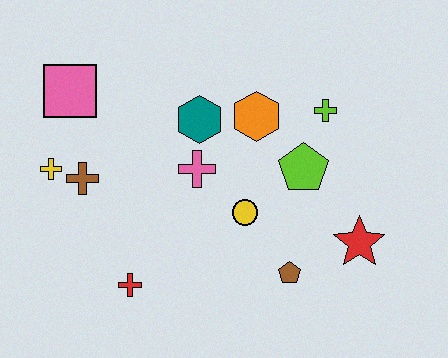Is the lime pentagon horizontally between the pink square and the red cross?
No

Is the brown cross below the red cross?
No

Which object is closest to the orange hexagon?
The teal hexagon is closest to the orange hexagon.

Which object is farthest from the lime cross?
The yellow cross is farthest from the lime cross.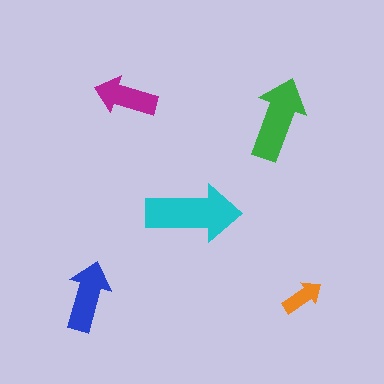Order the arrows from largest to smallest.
the cyan one, the green one, the blue one, the magenta one, the orange one.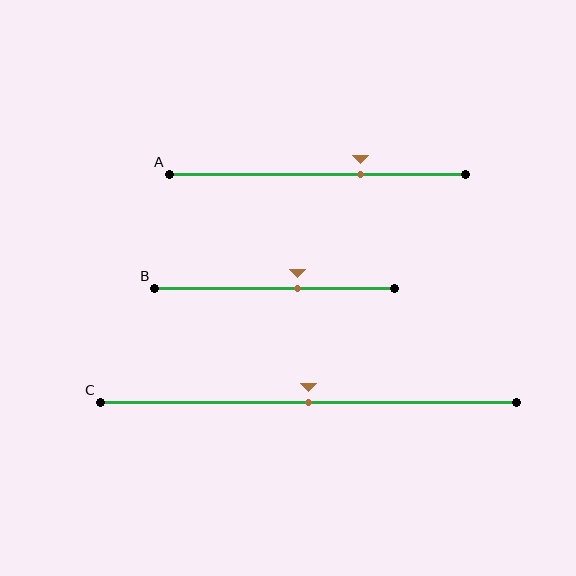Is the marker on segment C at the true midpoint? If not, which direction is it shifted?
Yes, the marker on segment C is at the true midpoint.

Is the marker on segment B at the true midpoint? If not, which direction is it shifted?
No, the marker on segment B is shifted to the right by about 9% of the segment length.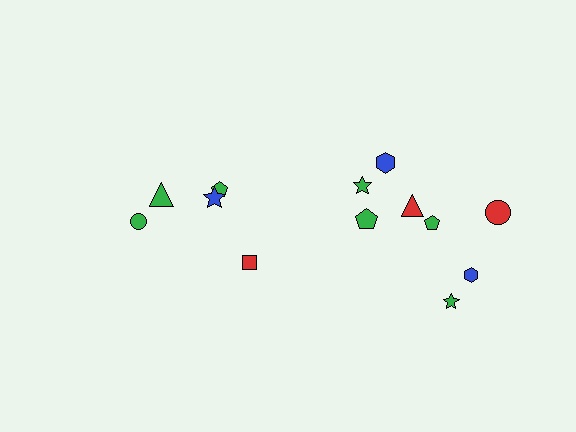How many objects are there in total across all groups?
There are 13 objects.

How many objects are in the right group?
There are 8 objects.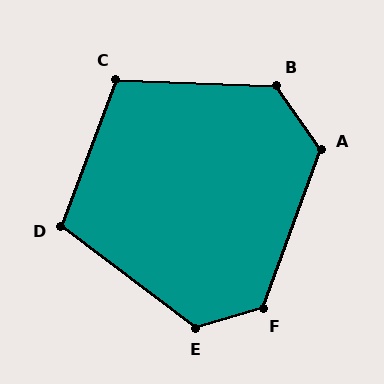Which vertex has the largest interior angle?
B, at approximately 127 degrees.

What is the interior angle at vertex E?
Approximately 127 degrees (obtuse).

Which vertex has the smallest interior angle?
D, at approximately 106 degrees.